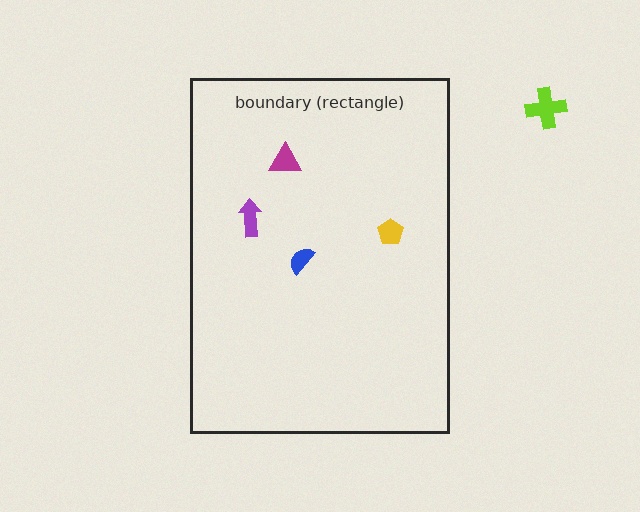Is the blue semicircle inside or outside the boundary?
Inside.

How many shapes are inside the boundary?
4 inside, 1 outside.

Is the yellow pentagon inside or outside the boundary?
Inside.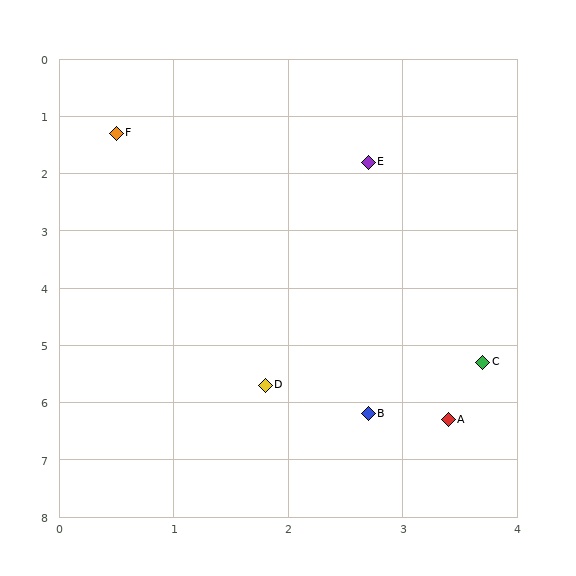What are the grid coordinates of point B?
Point B is at approximately (2.7, 6.2).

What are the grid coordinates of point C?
Point C is at approximately (3.7, 5.3).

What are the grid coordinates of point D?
Point D is at approximately (1.8, 5.7).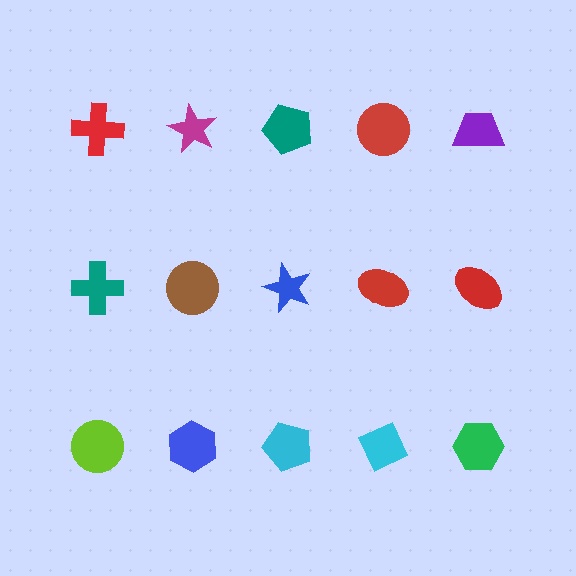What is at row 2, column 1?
A teal cross.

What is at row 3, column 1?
A lime circle.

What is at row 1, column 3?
A teal pentagon.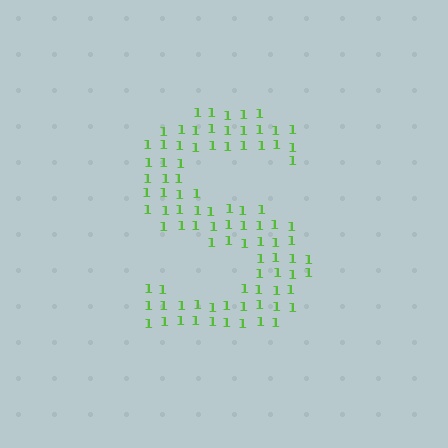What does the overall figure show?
The overall figure shows the letter S.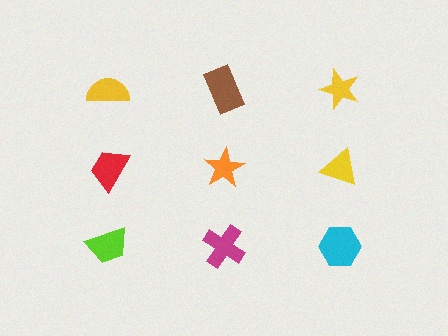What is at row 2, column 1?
A red trapezoid.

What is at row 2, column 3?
A yellow triangle.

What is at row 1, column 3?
A yellow star.